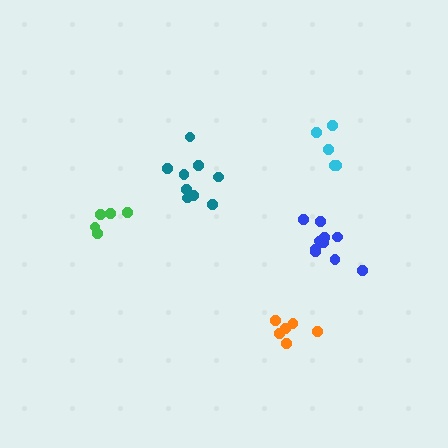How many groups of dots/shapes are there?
There are 5 groups.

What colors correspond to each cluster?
The clusters are colored: teal, cyan, blue, green, orange.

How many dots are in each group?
Group 1: 9 dots, Group 2: 5 dots, Group 3: 10 dots, Group 4: 5 dots, Group 5: 6 dots (35 total).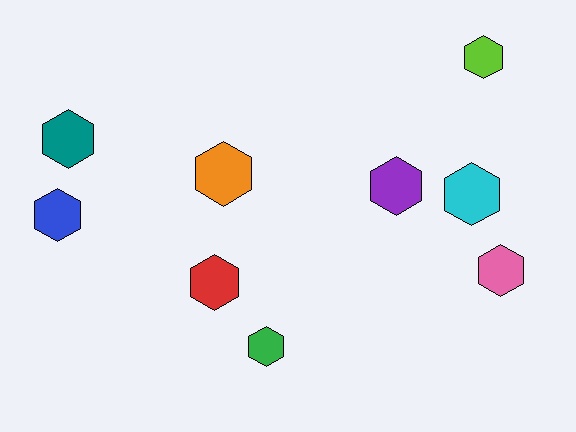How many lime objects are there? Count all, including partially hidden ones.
There is 1 lime object.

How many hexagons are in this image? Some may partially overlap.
There are 9 hexagons.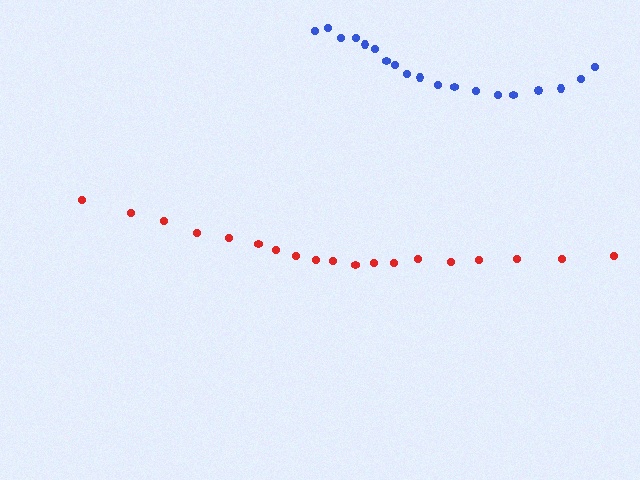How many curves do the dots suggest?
There are 2 distinct paths.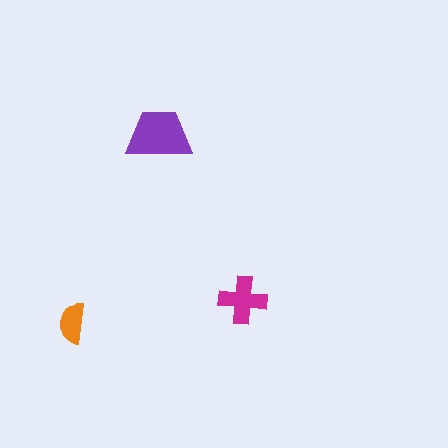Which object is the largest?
The purple trapezoid.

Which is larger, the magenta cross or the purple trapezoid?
The purple trapezoid.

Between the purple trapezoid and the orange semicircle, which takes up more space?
The purple trapezoid.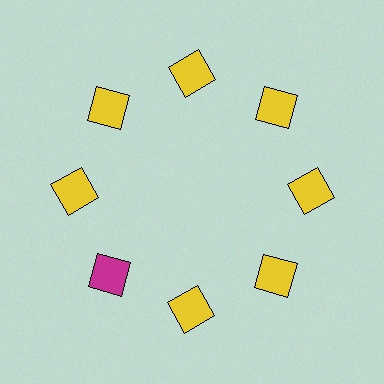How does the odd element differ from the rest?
It has a different color: magenta instead of yellow.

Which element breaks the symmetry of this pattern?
The magenta square at roughly the 8 o'clock position breaks the symmetry. All other shapes are yellow squares.